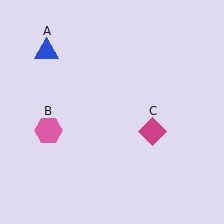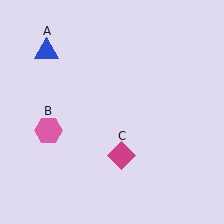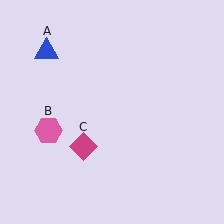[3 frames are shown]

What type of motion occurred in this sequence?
The magenta diamond (object C) rotated clockwise around the center of the scene.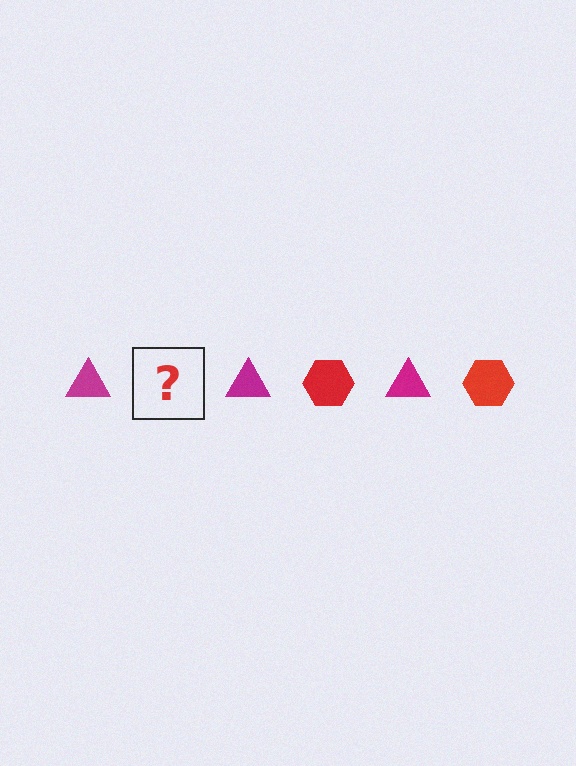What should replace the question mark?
The question mark should be replaced with a red hexagon.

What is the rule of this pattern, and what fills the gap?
The rule is that the pattern alternates between magenta triangle and red hexagon. The gap should be filled with a red hexagon.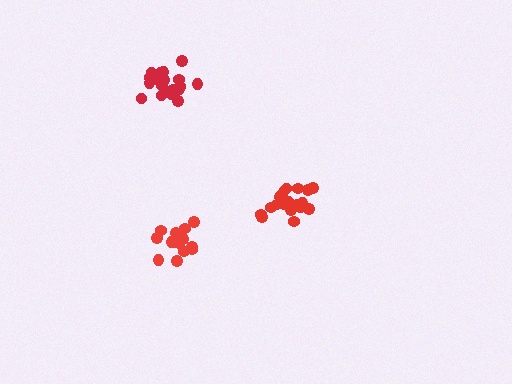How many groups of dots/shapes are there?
There are 3 groups.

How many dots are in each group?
Group 1: 20 dots, Group 2: 14 dots, Group 3: 20 dots (54 total).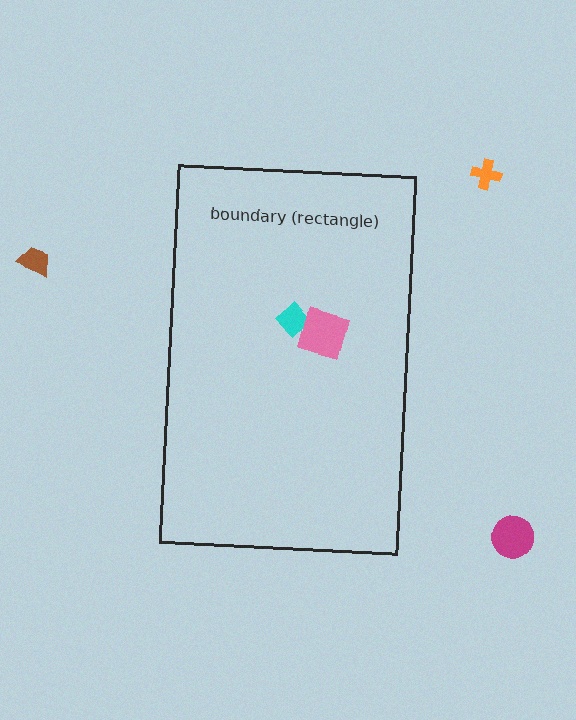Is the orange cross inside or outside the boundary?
Outside.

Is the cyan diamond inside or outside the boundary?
Inside.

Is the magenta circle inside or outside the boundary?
Outside.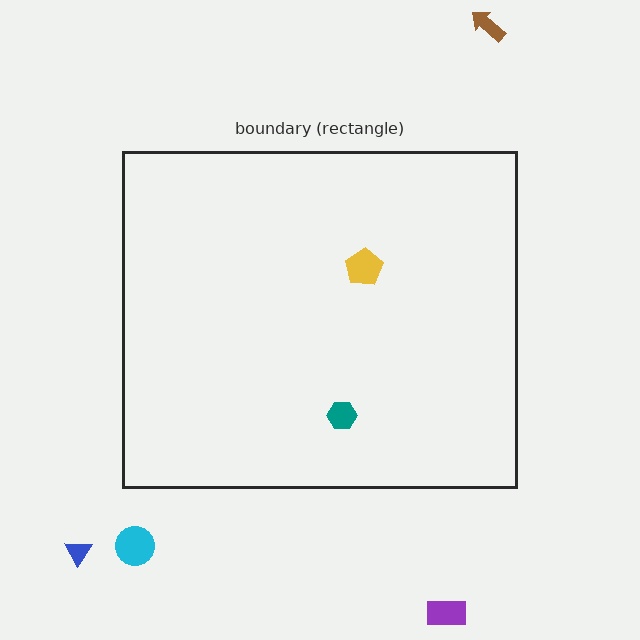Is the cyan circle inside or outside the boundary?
Outside.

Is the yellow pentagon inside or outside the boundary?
Inside.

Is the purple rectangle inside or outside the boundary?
Outside.